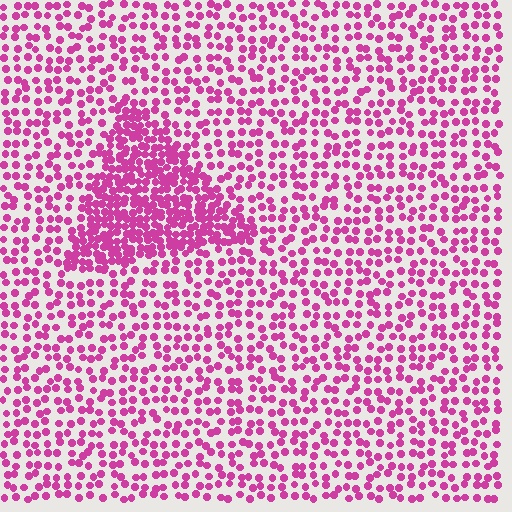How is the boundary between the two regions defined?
The boundary is defined by a change in element density (approximately 2.2x ratio). All elements are the same color, size, and shape.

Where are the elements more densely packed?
The elements are more densely packed inside the triangle boundary.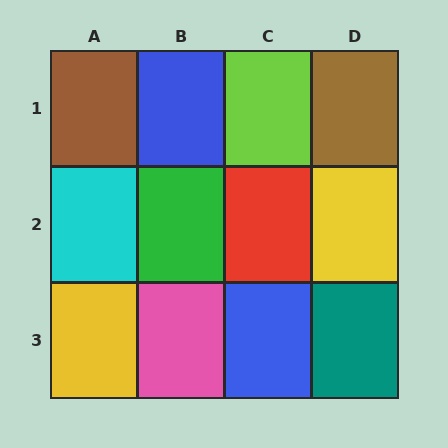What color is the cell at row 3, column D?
Teal.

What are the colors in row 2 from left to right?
Cyan, green, red, yellow.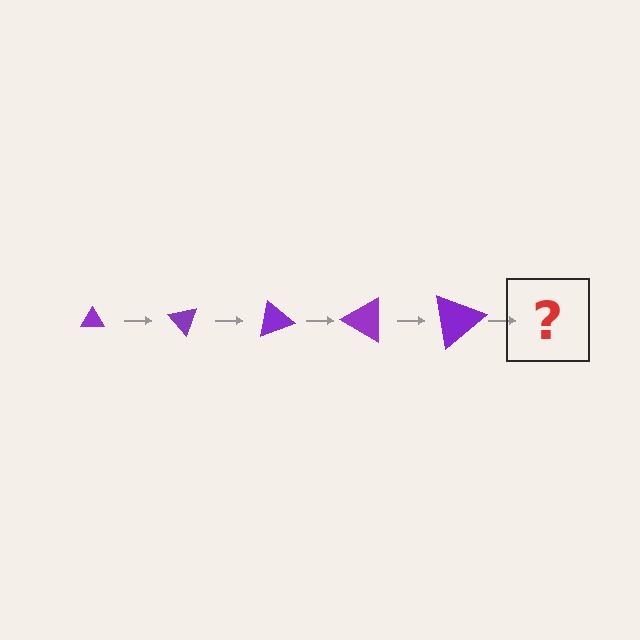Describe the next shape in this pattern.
It should be a triangle, larger than the previous one and rotated 250 degrees from the start.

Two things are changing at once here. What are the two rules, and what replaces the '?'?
The two rules are that the triangle grows larger each step and it rotates 50 degrees each step. The '?' should be a triangle, larger than the previous one and rotated 250 degrees from the start.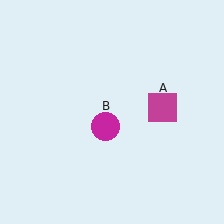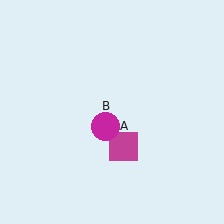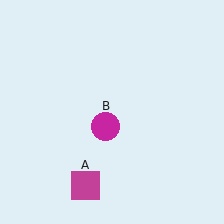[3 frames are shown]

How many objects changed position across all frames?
1 object changed position: magenta square (object A).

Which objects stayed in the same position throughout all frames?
Magenta circle (object B) remained stationary.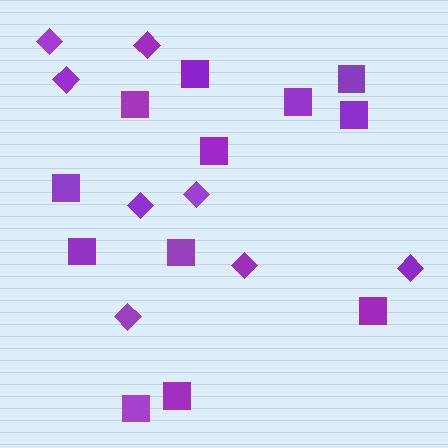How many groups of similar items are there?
There are 2 groups: one group of squares (12) and one group of diamonds (8).